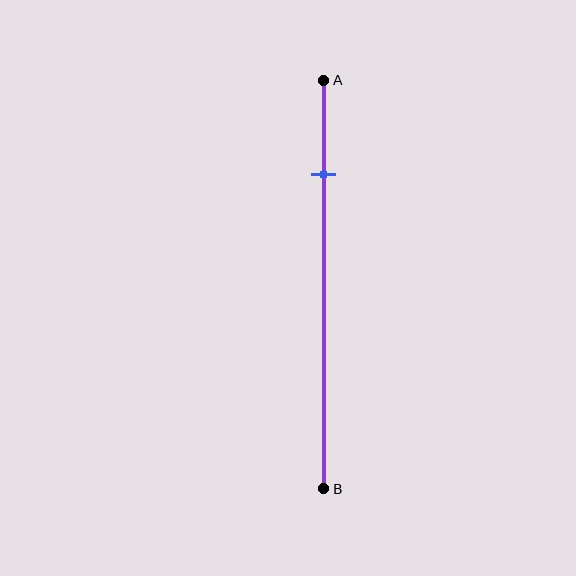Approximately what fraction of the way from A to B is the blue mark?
The blue mark is approximately 25% of the way from A to B.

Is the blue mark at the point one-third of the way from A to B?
No, the mark is at about 25% from A, not at the 33% one-third point.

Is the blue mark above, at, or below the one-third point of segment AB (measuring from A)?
The blue mark is above the one-third point of segment AB.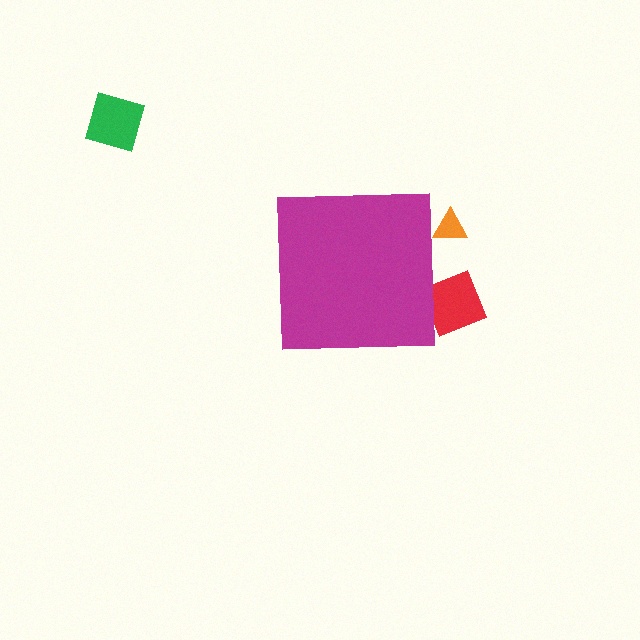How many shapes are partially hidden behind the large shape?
2 shapes are partially hidden.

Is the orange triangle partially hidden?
Yes, the orange triangle is partially hidden behind the magenta square.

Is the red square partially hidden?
Yes, the red square is partially hidden behind the magenta square.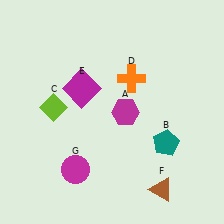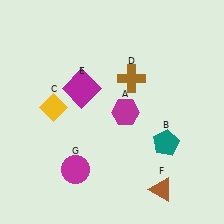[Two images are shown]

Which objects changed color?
C changed from lime to yellow. D changed from orange to brown.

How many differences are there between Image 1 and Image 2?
There are 2 differences between the two images.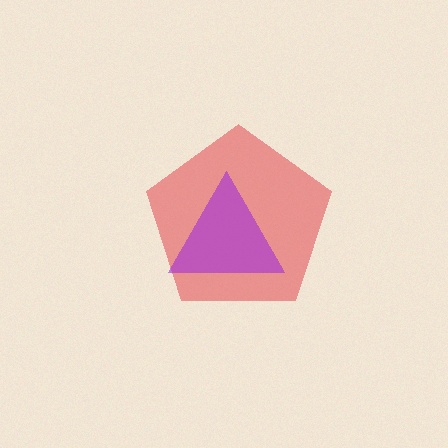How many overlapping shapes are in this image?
There are 2 overlapping shapes in the image.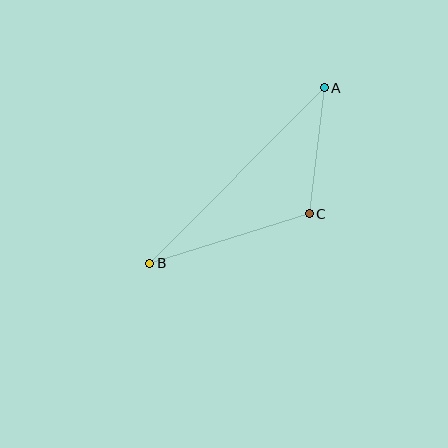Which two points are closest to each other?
Points A and C are closest to each other.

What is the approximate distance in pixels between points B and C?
The distance between B and C is approximately 167 pixels.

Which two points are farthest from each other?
Points A and B are farthest from each other.